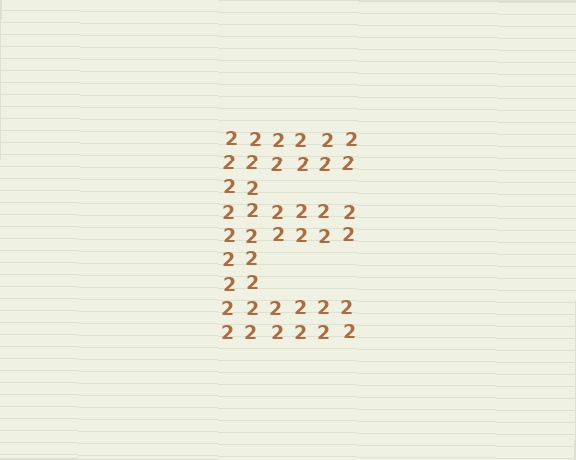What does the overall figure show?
The overall figure shows the letter E.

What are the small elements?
The small elements are digit 2's.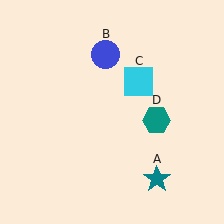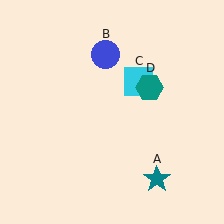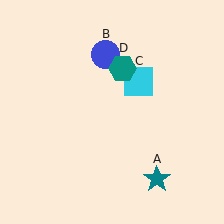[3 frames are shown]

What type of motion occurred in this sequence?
The teal hexagon (object D) rotated counterclockwise around the center of the scene.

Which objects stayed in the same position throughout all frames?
Teal star (object A) and blue circle (object B) and cyan square (object C) remained stationary.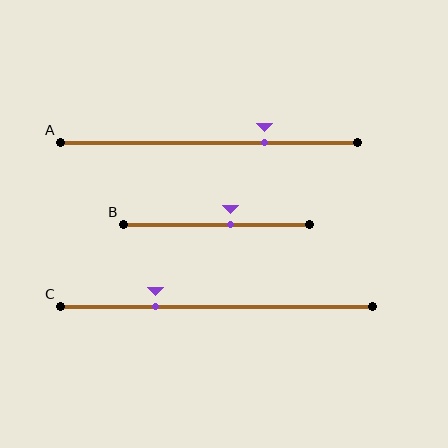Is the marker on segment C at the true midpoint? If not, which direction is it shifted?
No, the marker on segment C is shifted to the left by about 19% of the segment length.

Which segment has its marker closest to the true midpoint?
Segment B has its marker closest to the true midpoint.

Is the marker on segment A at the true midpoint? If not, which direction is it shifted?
No, the marker on segment A is shifted to the right by about 18% of the segment length.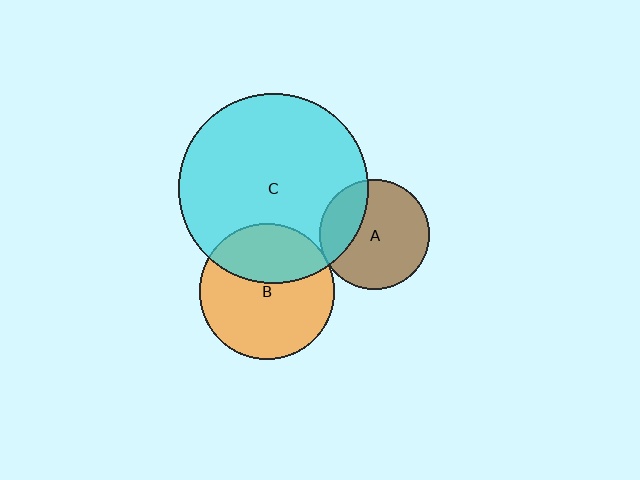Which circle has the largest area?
Circle C (cyan).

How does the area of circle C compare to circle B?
Approximately 2.0 times.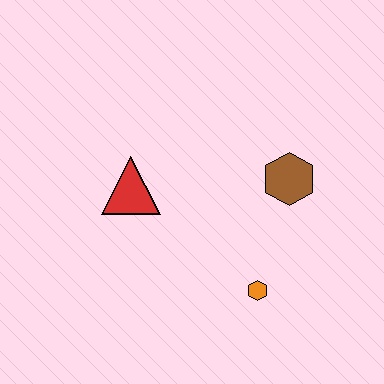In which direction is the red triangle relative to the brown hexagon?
The red triangle is to the left of the brown hexagon.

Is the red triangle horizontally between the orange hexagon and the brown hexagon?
No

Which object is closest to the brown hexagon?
The orange hexagon is closest to the brown hexagon.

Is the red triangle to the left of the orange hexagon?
Yes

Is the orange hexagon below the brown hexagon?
Yes